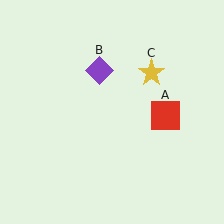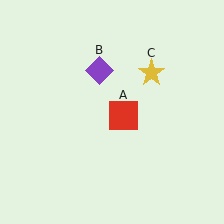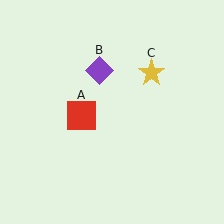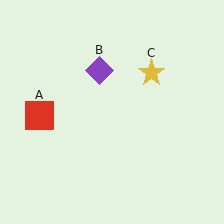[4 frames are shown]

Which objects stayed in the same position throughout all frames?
Purple diamond (object B) and yellow star (object C) remained stationary.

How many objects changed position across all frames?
1 object changed position: red square (object A).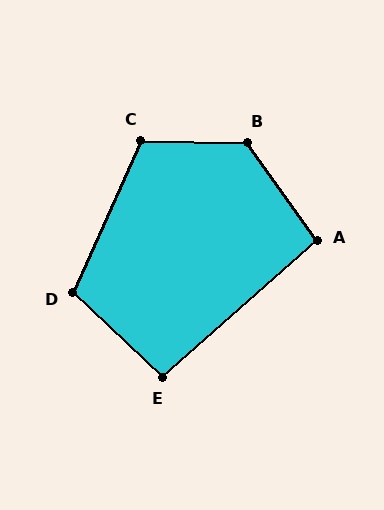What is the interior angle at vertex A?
Approximately 96 degrees (obtuse).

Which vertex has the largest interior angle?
B, at approximately 126 degrees.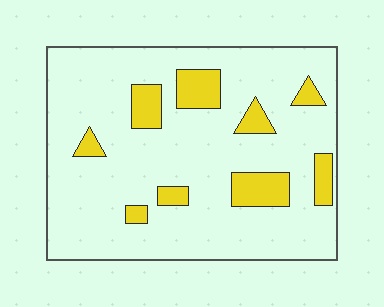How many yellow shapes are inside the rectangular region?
9.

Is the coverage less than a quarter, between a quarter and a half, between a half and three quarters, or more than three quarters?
Less than a quarter.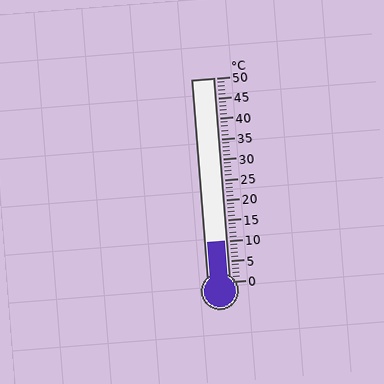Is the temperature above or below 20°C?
The temperature is below 20°C.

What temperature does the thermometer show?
The thermometer shows approximately 10°C.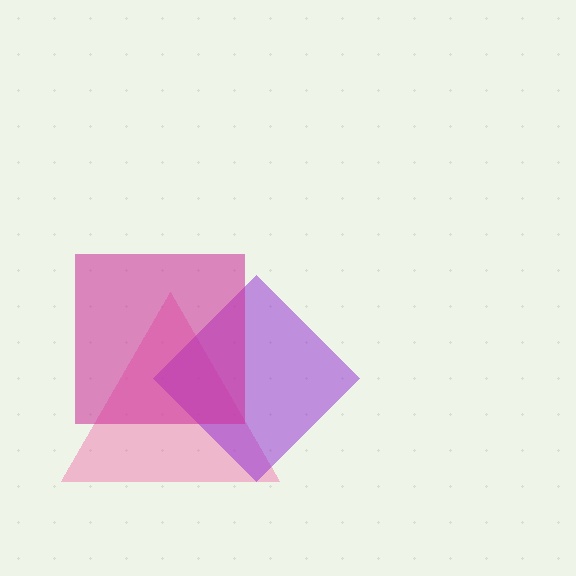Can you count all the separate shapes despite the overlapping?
Yes, there are 3 separate shapes.